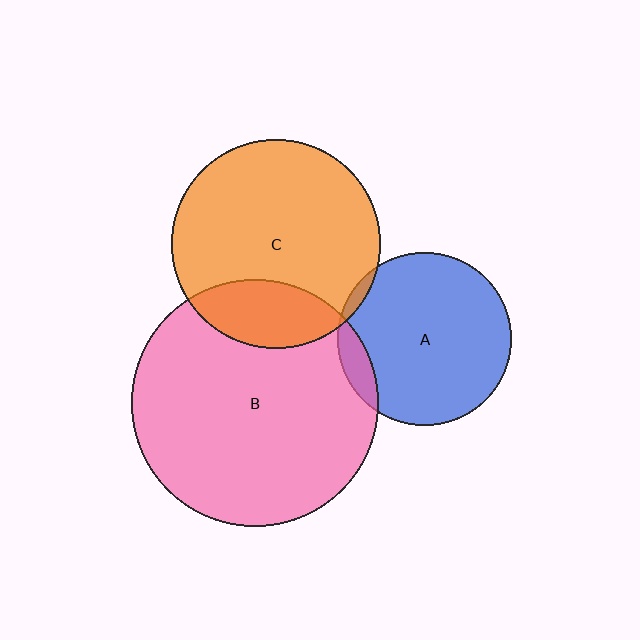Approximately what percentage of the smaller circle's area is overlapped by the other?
Approximately 10%.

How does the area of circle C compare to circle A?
Approximately 1.4 times.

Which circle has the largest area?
Circle B (pink).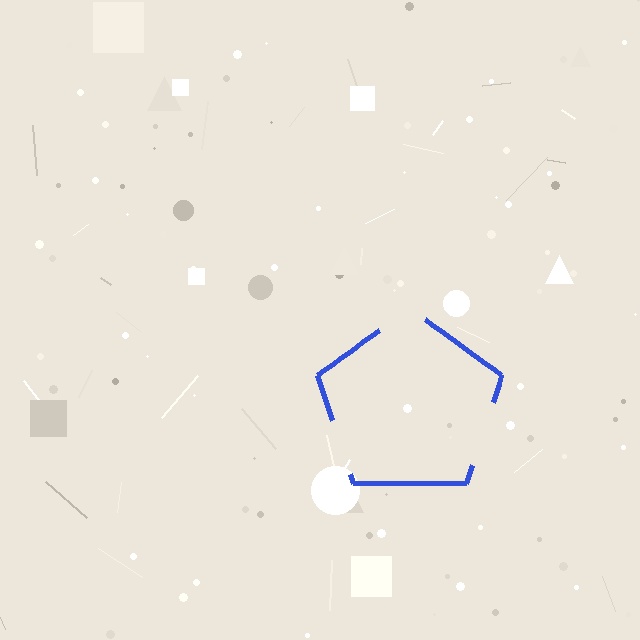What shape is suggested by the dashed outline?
The dashed outline suggests a pentagon.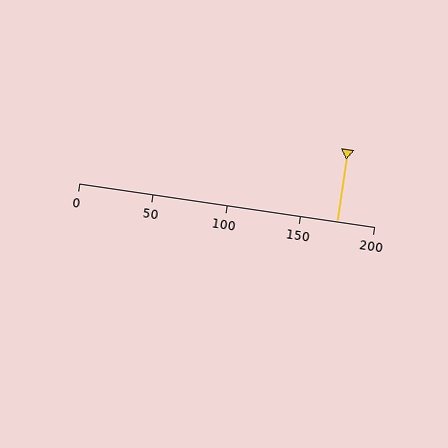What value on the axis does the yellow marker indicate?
The marker indicates approximately 175.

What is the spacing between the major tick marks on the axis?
The major ticks are spaced 50 apart.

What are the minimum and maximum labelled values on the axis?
The axis runs from 0 to 200.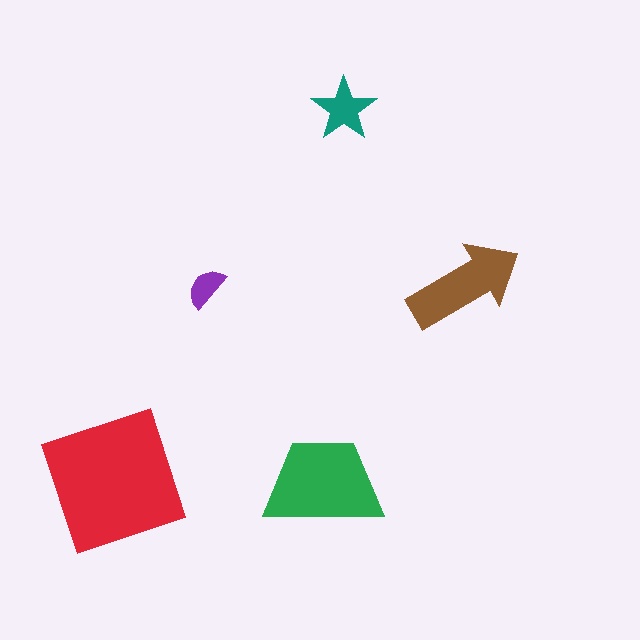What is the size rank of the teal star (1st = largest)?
4th.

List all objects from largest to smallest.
The red square, the green trapezoid, the brown arrow, the teal star, the purple semicircle.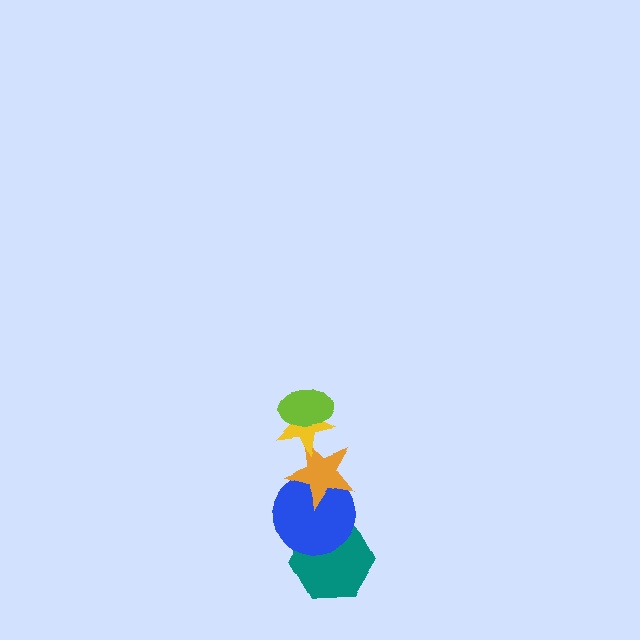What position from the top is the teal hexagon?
The teal hexagon is 5th from the top.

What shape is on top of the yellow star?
The lime ellipse is on top of the yellow star.